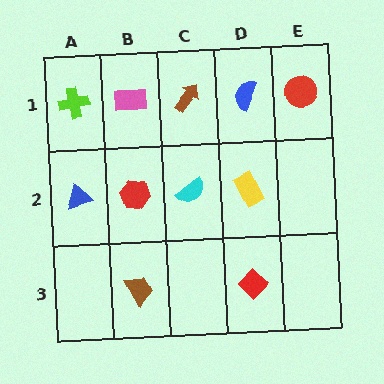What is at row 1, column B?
A pink rectangle.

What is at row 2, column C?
A cyan semicircle.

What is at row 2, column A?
A blue triangle.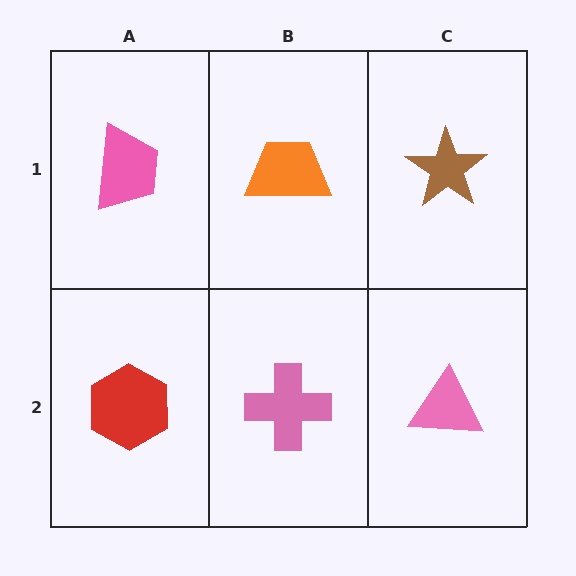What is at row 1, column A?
A pink trapezoid.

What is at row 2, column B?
A pink cross.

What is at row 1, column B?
An orange trapezoid.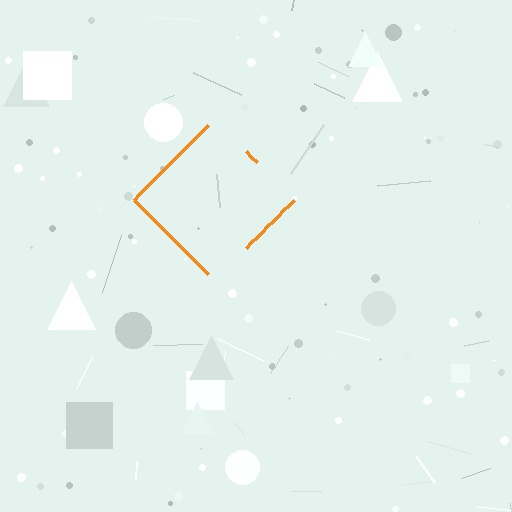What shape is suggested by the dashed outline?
The dashed outline suggests a diamond.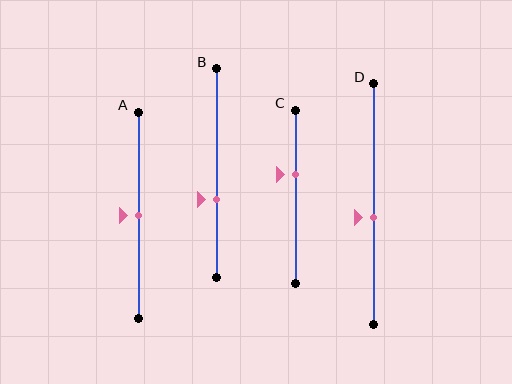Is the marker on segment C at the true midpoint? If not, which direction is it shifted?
No, the marker on segment C is shifted upward by about 13% of the segment length.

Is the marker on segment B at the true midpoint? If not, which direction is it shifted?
No, the marker on segment B is shifted downward by about 13% of the segment length.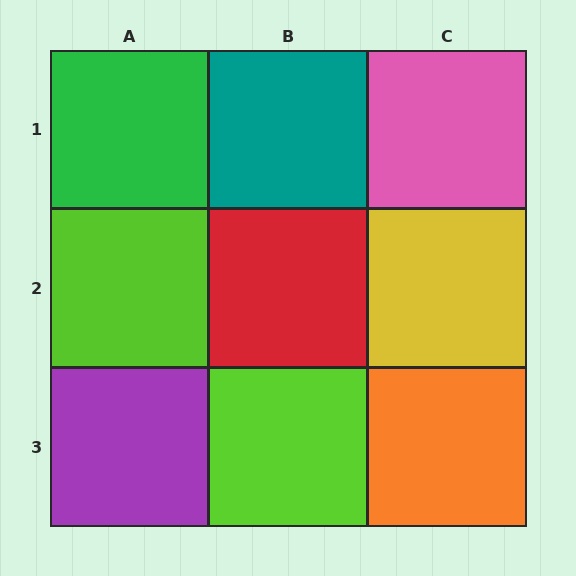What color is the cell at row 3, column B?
Lime.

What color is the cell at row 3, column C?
Orange.